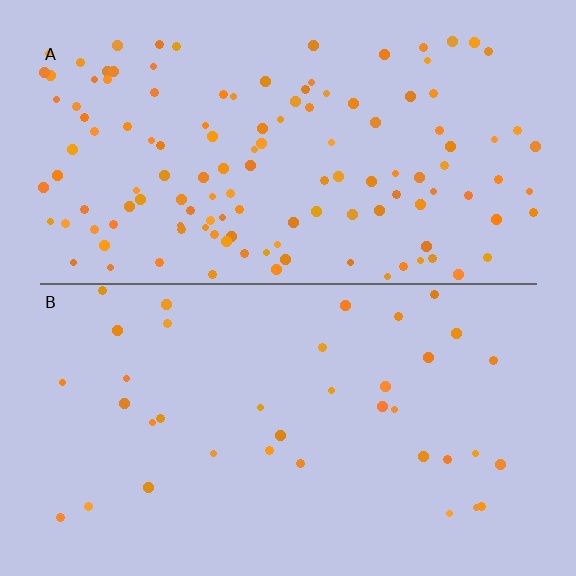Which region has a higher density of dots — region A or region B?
A (the top).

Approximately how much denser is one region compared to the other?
Approximately 3.4× — region A over region B.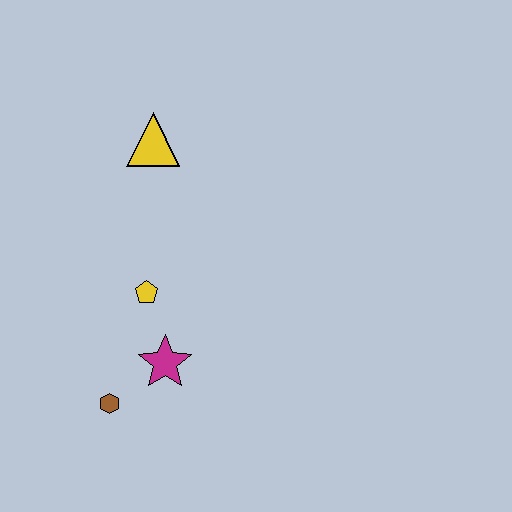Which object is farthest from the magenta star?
The yellow triangle is farthest from the magenta star.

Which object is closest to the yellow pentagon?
The magenta star is closest to the yellow pentagon.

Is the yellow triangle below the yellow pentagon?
No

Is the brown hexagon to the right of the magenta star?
No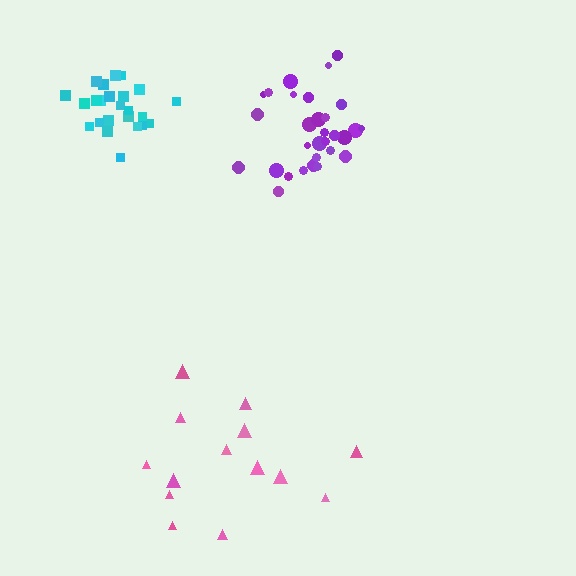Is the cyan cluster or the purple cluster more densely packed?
Cyan.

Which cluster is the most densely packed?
Cyan.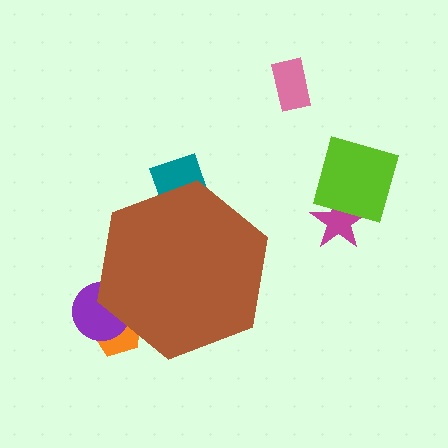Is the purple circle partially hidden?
Yes, the purple circle is partially hidden behind the brown hexagon.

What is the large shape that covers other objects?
A brown hexagon.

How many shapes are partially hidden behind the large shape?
3 shapes are partially hidden.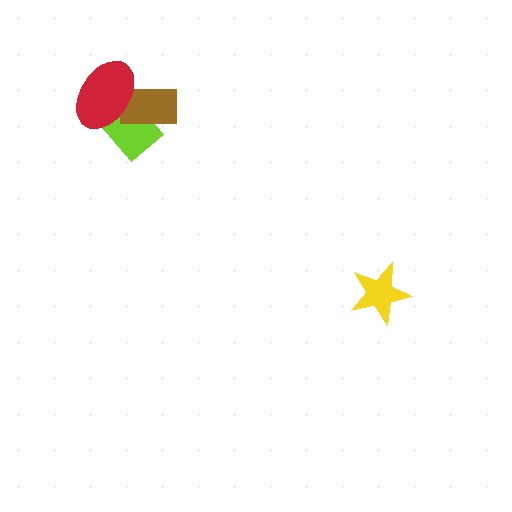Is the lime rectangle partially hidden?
Yes, it is partially covered by another shape.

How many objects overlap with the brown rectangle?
2 objects overlap with the brown rectangle.